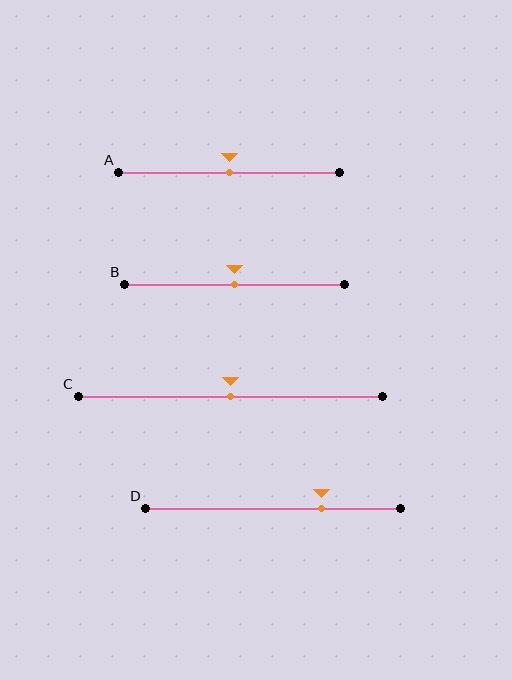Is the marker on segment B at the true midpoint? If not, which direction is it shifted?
Yes, the marker on segment B is at the true midpoint.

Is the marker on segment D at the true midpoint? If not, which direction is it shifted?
No, the marker on segment D is shifted to the right by about 19% of the segment length.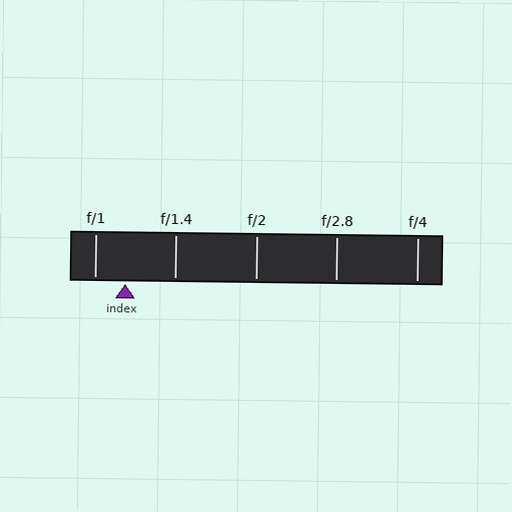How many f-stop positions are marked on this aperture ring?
There are 5 f-stop positions marked.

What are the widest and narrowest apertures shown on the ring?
The widest aperture shown is f/1 and the narrowest is f/4.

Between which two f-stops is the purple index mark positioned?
The index mark is between f/1 and f/1.4.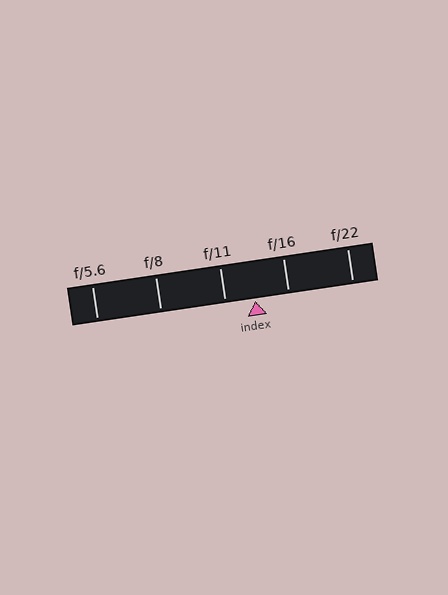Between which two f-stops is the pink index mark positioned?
The index mark is between f/11 and f/16.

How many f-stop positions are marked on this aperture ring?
There are 5 f-stop positions marked.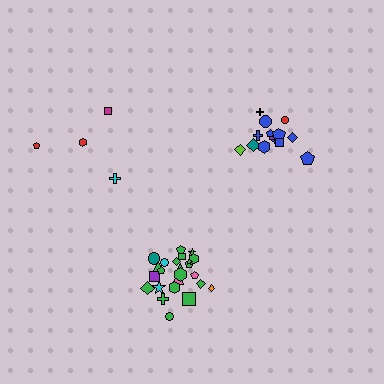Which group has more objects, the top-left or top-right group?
The top-right group.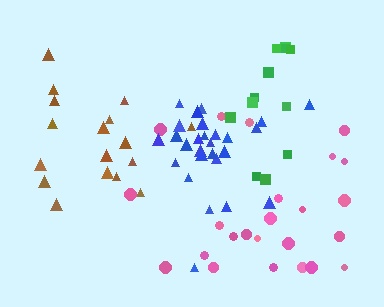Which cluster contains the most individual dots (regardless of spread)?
Blue (27).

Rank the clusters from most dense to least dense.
blue, green, pink, brown.